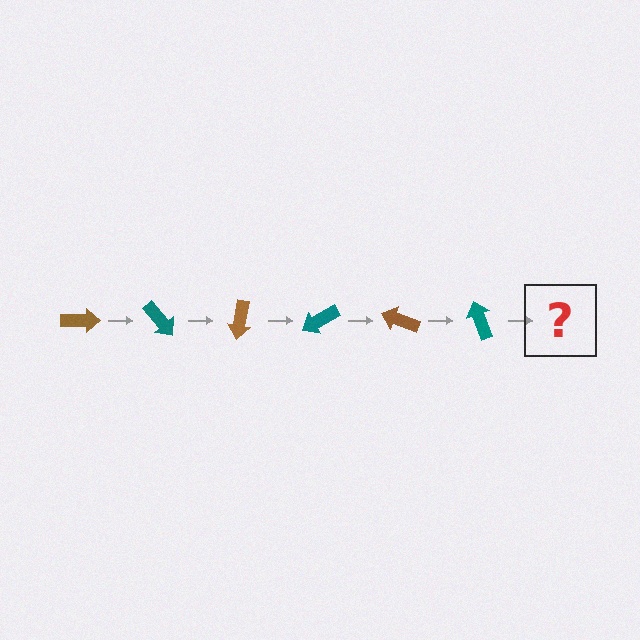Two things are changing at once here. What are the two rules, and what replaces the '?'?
The two rules are that it rotates 50 degrees each step and the color cycles through brown and teal. The '?' should be a brown arrow, rotated 300 degrees from the start.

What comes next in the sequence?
The next element should be a brown arrow, rotated 300 degrees from the start.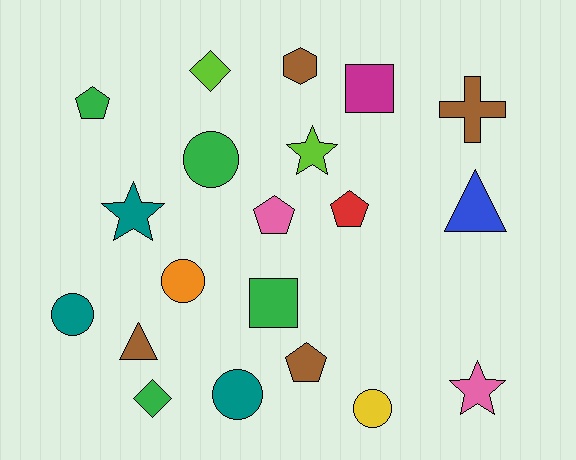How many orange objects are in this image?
There is 1 orange object.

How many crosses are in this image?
There is 1 cross.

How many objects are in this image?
There are 20 objects.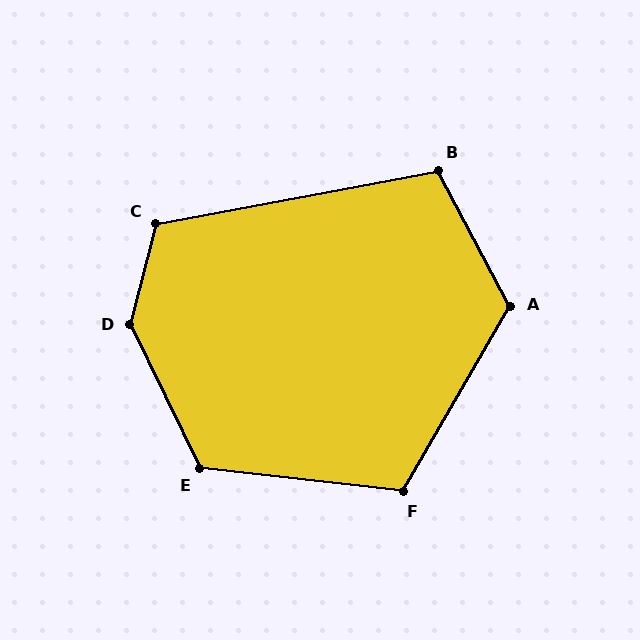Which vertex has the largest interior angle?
D, at approximately 139 degrees.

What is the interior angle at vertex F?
Approximately 113 degrees (obtuse).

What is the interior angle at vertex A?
Approximately 122 degrees (obtuse).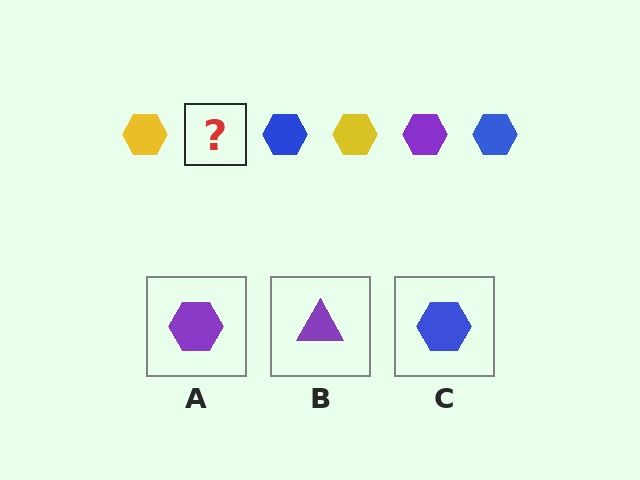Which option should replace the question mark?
Option A.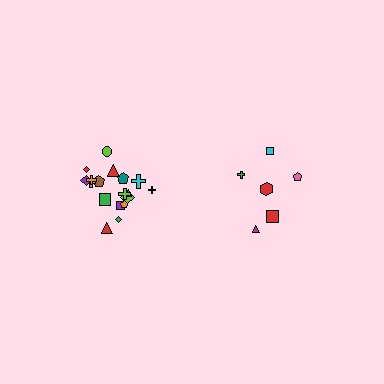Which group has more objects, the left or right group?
The left group.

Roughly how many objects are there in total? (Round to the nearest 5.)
Roughly 25 objects in total.